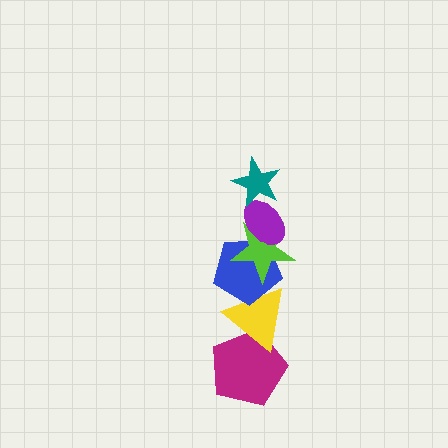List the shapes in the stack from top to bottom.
From top to bottom: the teal star, the purple ellipse, the lime star, the blue pentagon, the yellow triangle, the magenta pentagon.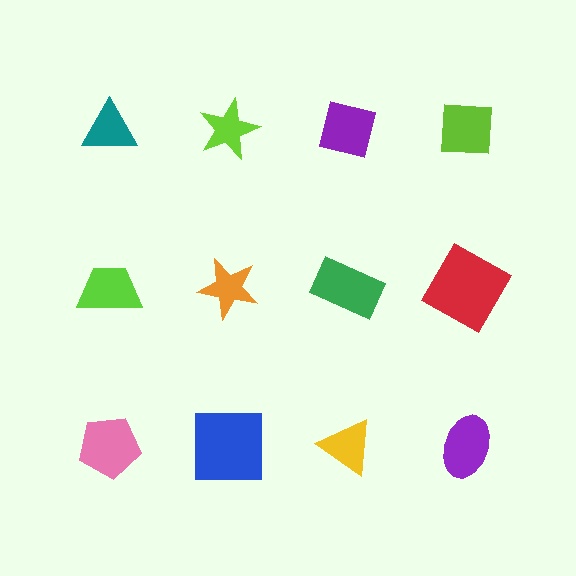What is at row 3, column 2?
A blue square.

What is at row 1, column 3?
A purple square.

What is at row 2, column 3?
A green rectangle.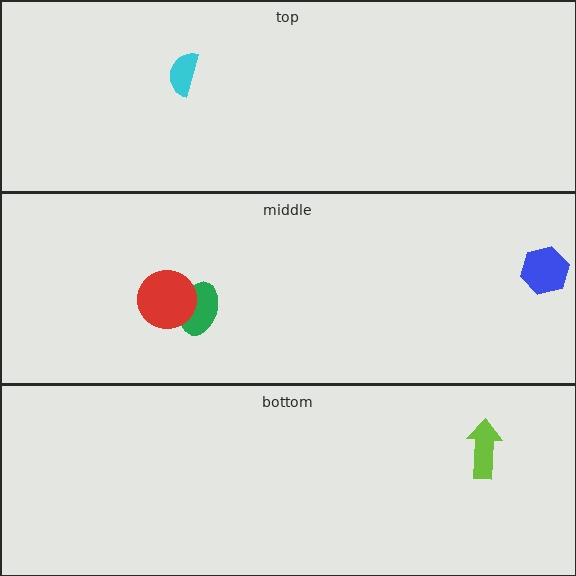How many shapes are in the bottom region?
1.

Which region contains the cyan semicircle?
The top region.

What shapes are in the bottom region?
The lime arrow.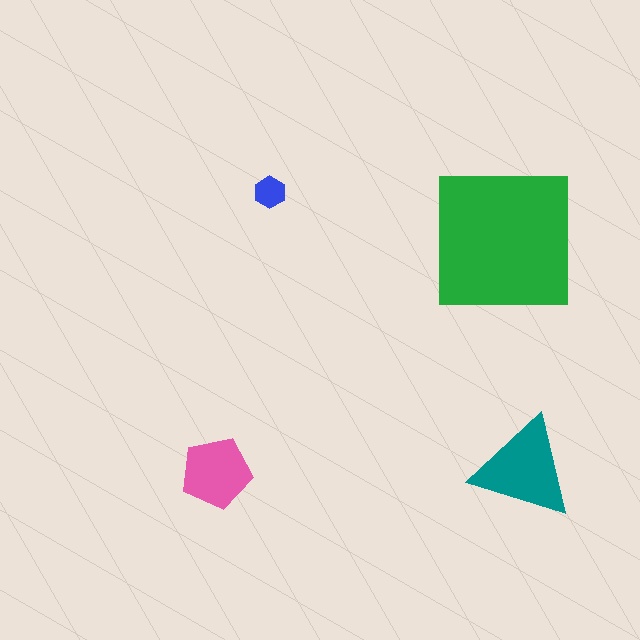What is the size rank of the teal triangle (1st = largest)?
2nd.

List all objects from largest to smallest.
The green square, the teal triangle, the pink pentagon, the blue hexagon.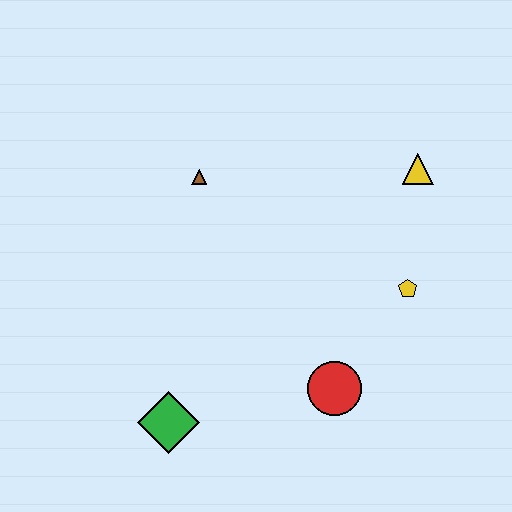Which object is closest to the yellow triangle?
The yellow pentagon is closest to the yellow triangle.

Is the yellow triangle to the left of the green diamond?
No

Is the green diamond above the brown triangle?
No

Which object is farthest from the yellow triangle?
The green diamond is farthest from the yellow triangle.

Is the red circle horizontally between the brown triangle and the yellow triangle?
Yes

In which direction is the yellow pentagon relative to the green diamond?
The yellow pentagon is to the right of the green diamond.